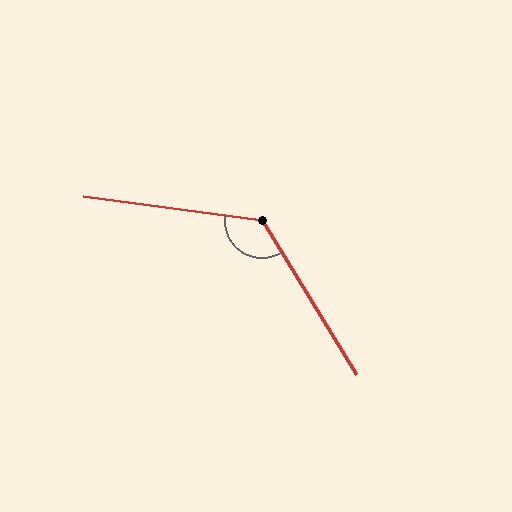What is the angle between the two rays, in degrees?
Approximately 129 degrees.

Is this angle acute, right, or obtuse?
It is obtuse.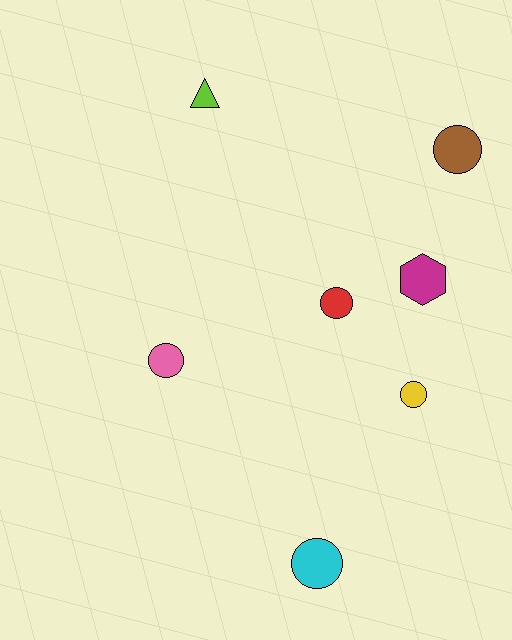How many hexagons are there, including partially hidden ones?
There is 1 hexagon.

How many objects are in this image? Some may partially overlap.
There are 7 objects.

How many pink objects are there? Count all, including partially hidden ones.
There is 1 pink object.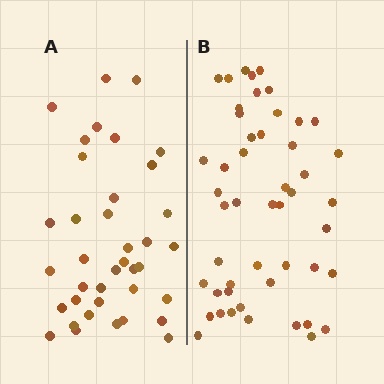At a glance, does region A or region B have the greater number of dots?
Region B (the right region) has more dots.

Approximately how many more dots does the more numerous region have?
Region B has roughly 12 or so more dots than region A.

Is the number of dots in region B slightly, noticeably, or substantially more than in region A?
Region B has noticeably more, but not dramatically so. The ratio is roughly 1.3 to 1.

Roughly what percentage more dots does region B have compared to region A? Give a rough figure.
About 30% more.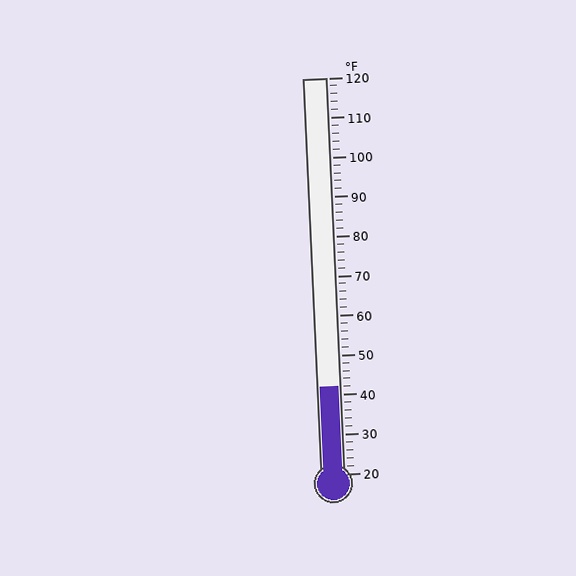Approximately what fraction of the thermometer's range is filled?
The thermometer is filled to approximately 20% of its range.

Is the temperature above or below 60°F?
The temperature is below 60°F.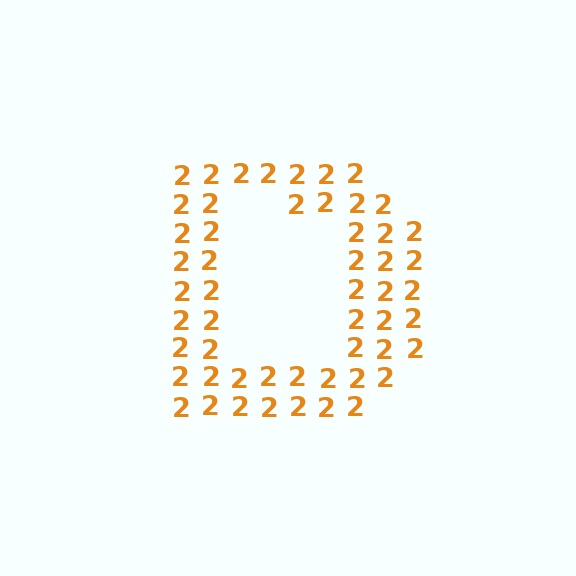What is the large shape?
The large shape is the letter D.